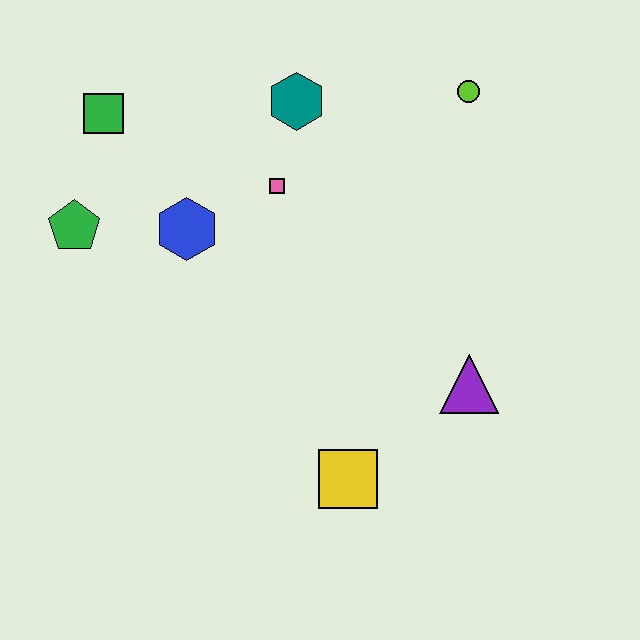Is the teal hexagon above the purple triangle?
Yes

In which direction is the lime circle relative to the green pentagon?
The lime circle is to the right of the green pentagon.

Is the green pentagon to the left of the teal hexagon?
Yes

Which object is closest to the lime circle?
The teal hexagon is closest to the lime circle.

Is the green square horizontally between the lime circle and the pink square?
No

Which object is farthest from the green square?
The purple triangle is farthest from the green square.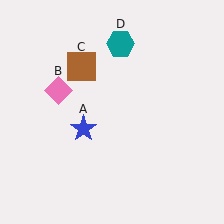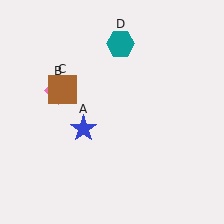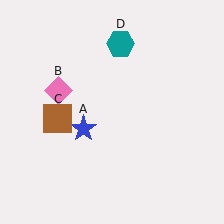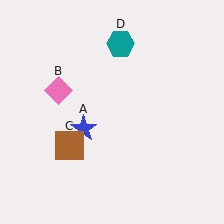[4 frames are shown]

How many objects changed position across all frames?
1 object changed position: brown square (object C).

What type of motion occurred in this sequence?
The brown square (object C) rotated counterclockwise around the center of the scene.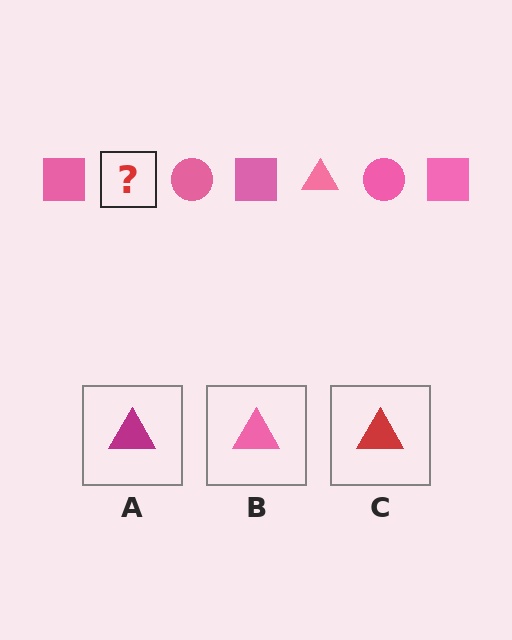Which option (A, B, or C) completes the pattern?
B.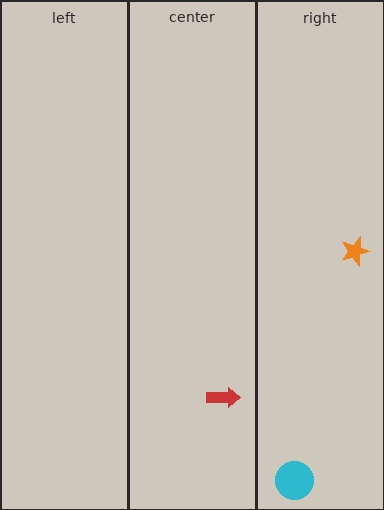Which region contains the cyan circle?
The right region.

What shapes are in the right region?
The cyan circle, the orange star.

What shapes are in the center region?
The red arrow.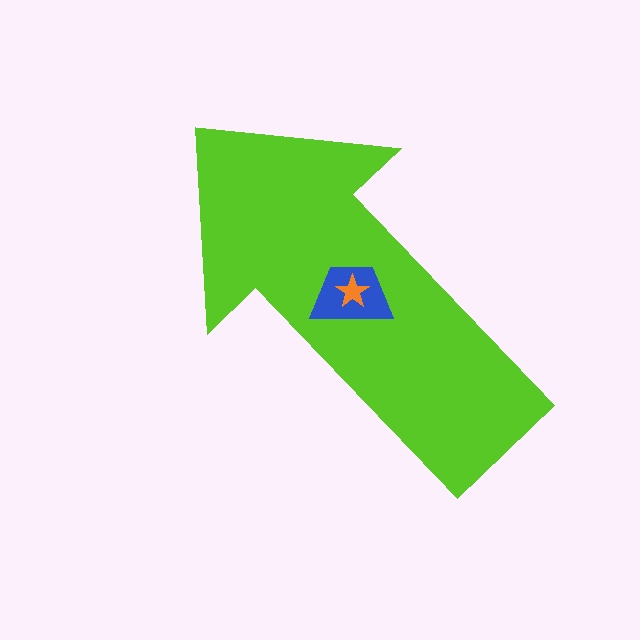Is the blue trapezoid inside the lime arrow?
Yes.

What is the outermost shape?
The lime arrow.